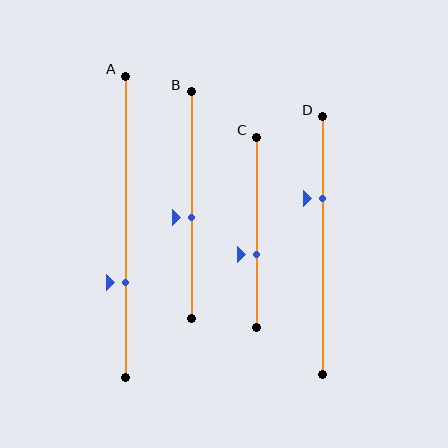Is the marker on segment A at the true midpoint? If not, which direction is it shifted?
No, the marker on segment A is shifted downward by about 19% of the segment length.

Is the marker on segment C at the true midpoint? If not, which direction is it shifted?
No, the marker on segment C is shifted downward by about 12% of the segment length.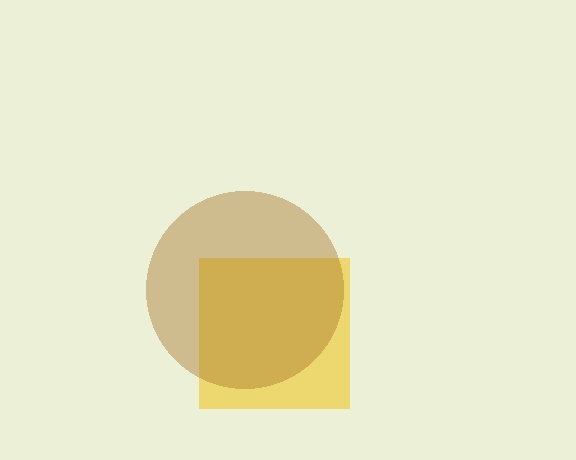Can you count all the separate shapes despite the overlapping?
Yes, there are 2 separate shapes.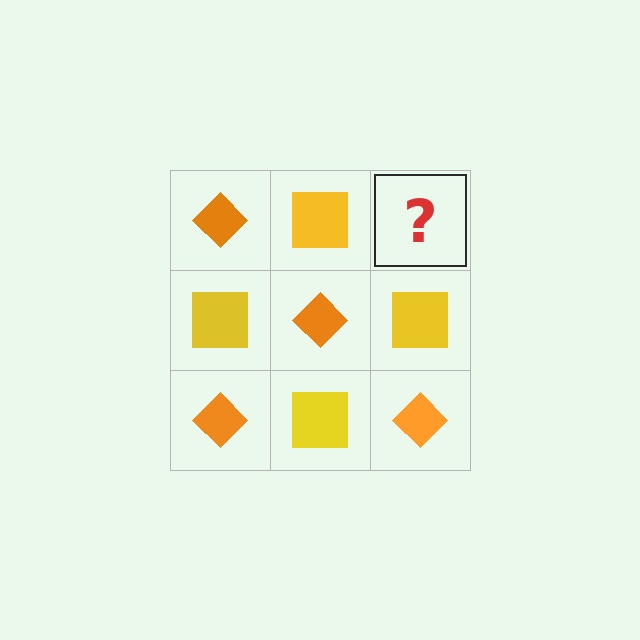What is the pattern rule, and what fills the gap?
The rule is that it alternates orange diamond and yellow square in a checkerboard pattern. The gap should be filled with an orange diamond.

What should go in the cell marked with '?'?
The missing cell should contain an orange diamond.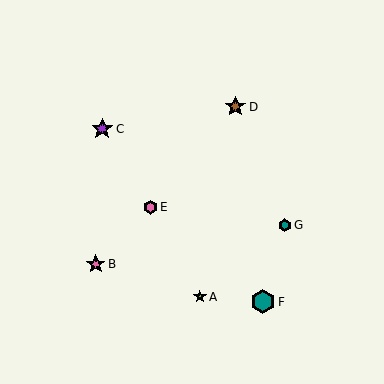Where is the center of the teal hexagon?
The center of the teal hexagon is at (285, 225).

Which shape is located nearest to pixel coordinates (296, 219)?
The teal hexagon (labeled G) at (285, 225) is nearest to that location.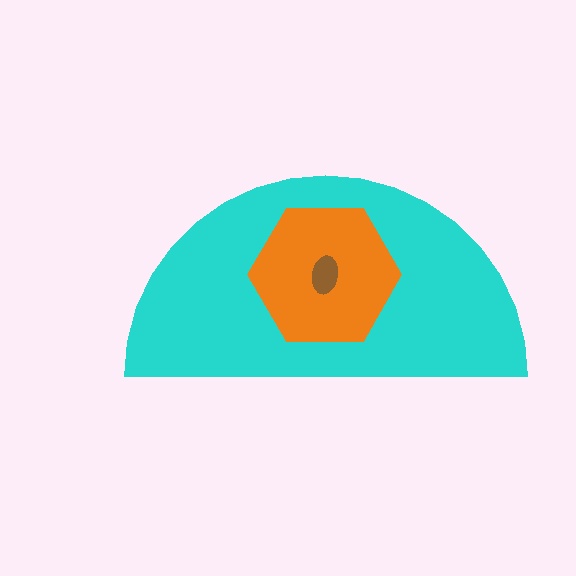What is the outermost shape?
The cyan semicircle.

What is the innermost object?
The brown ellipse.